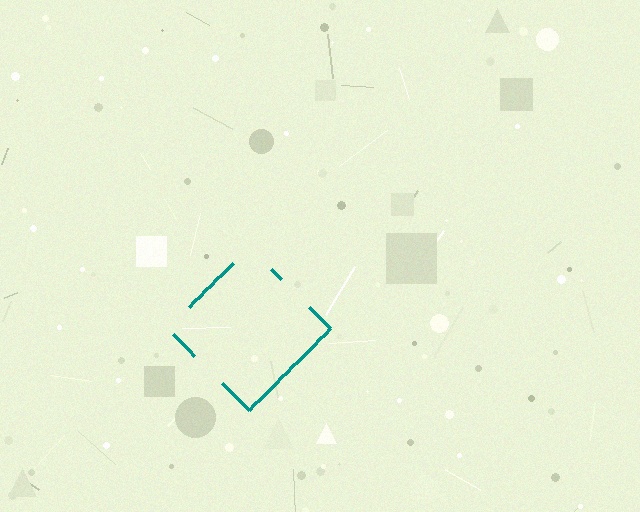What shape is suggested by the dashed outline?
The dashed outline suggests a diamond.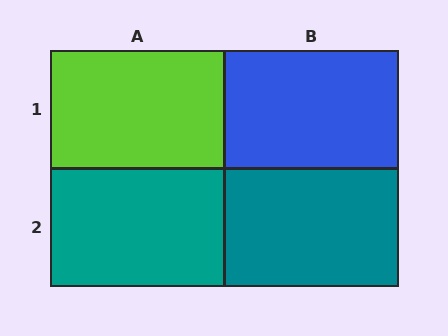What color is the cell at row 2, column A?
Teal.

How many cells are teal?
2 cells are teal.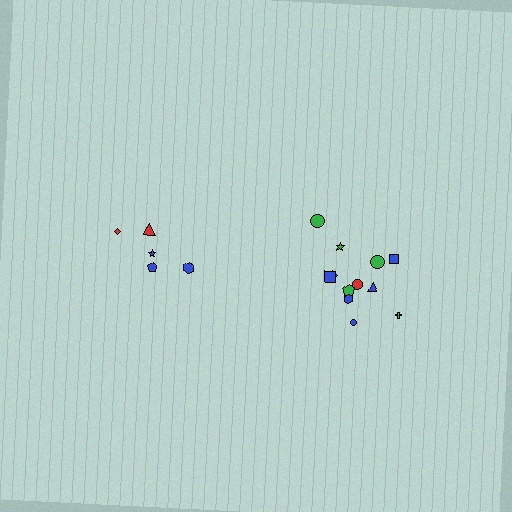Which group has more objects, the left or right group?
The right group.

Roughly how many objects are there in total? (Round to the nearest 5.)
Roughly 15 objects in total.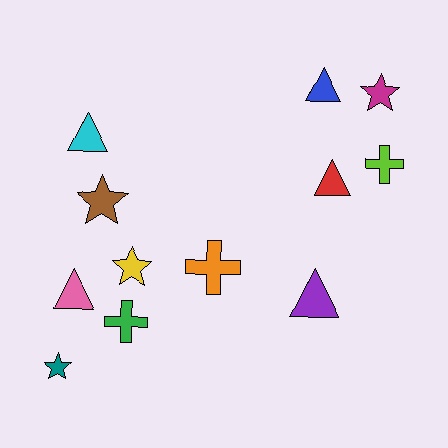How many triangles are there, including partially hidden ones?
There are 5 triangles.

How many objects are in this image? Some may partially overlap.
There are 12 objects.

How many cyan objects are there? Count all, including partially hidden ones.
There is 1 cyan object.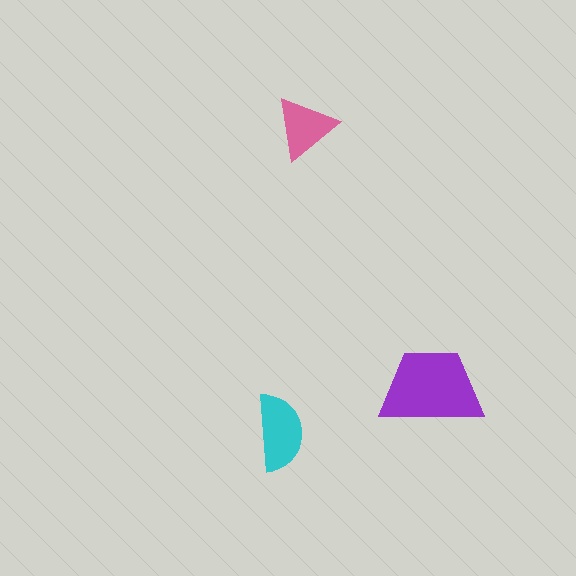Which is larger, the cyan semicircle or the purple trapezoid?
The purple trapezoid.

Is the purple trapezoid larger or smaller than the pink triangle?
Larger.